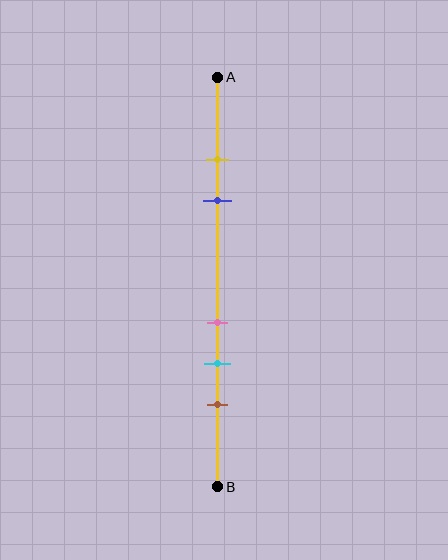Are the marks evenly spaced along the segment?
No, the marks are not evenly spaced.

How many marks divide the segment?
There are 5 marks dividing the segment.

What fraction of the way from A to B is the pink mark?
The pink mark is approximately 60% (0.6) of the way from A to B.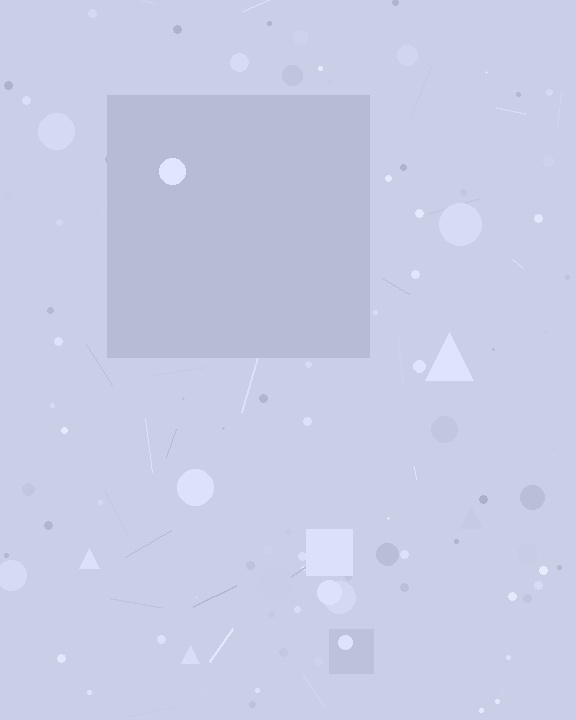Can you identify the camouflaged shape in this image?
The camouflaged shape is a square.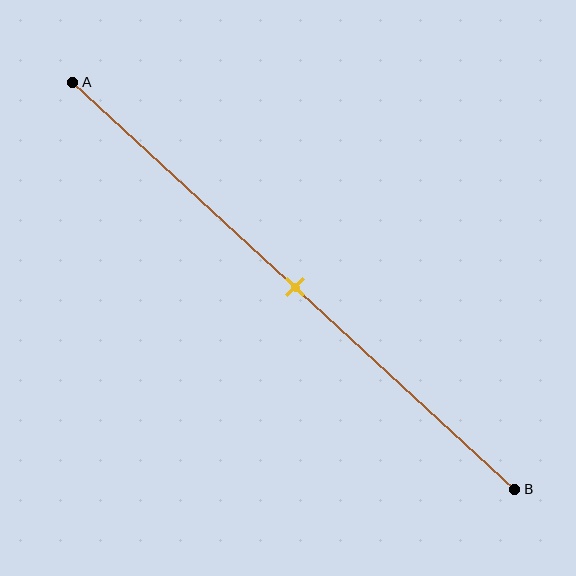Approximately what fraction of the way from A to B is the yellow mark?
The yellow mark is approximately 50% of the way from A to B.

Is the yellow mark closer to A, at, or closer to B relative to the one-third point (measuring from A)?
The yellow mark is closer to point B than the one-third point of segment AB.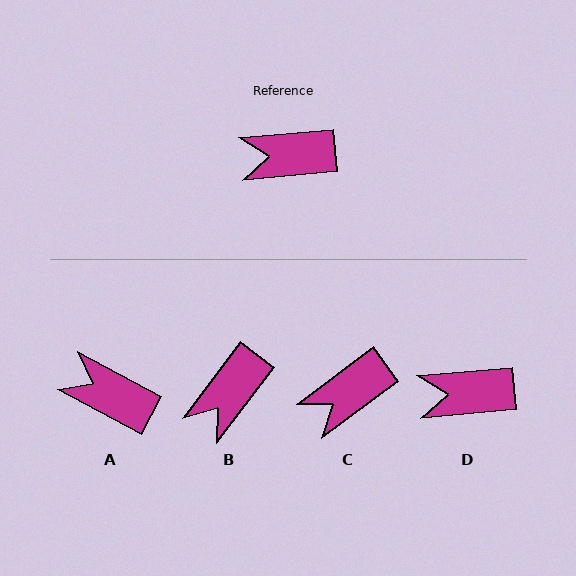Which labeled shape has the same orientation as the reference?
D.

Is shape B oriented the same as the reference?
No, it is off by about 48 degrees.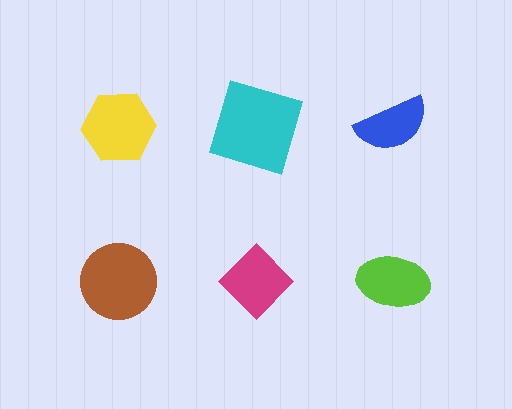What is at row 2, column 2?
A magenta diamond.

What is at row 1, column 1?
A yellow hexagon.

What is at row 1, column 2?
A cyan square.